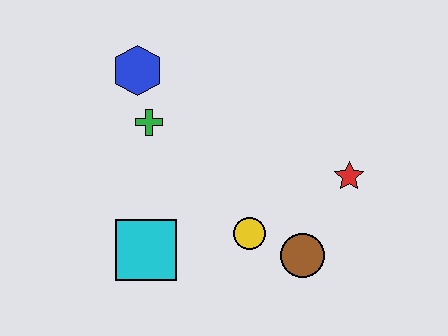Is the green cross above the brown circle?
Yes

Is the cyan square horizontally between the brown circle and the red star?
No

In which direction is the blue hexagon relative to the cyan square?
The blue hexagon is above the cyan square.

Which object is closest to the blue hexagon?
The green cross is closest to the blue hexagon.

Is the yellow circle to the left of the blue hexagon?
No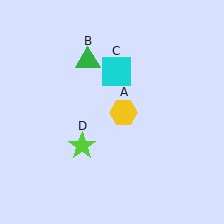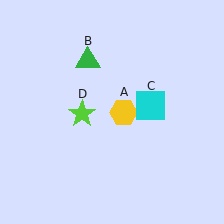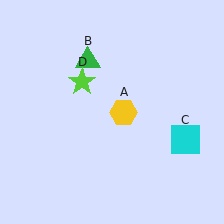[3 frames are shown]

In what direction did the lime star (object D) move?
The lime star (object D) moved up.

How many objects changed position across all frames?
2 objects changed position: cyan square (object C), lime star (object D).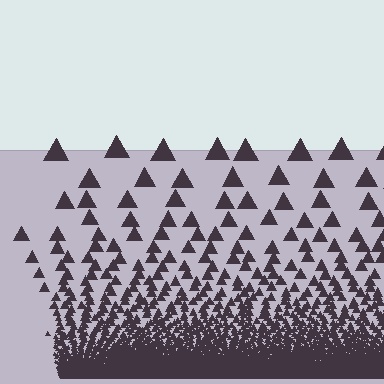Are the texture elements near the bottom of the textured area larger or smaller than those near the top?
Smaller. The gradient is inverted — elements near the bottom are smaller and denser.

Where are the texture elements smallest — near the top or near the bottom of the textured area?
Near the bottom.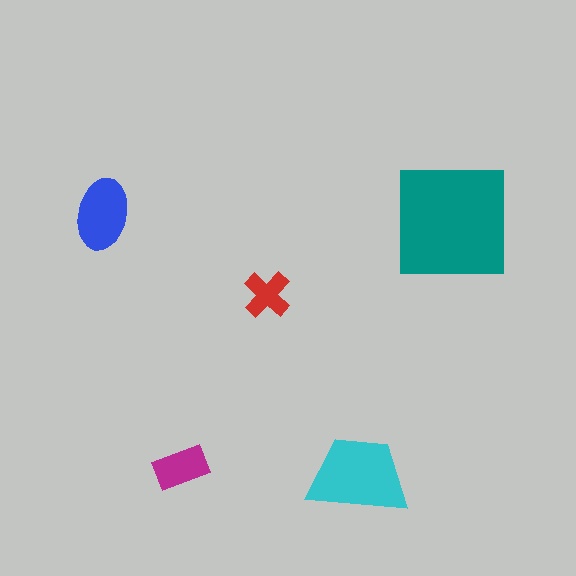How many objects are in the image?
There are 5 objects in the image.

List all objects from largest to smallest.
The teal square, the cyan trapezoid, the blue ellipse, the magenta rectangle, the red cross.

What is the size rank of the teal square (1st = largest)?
1st.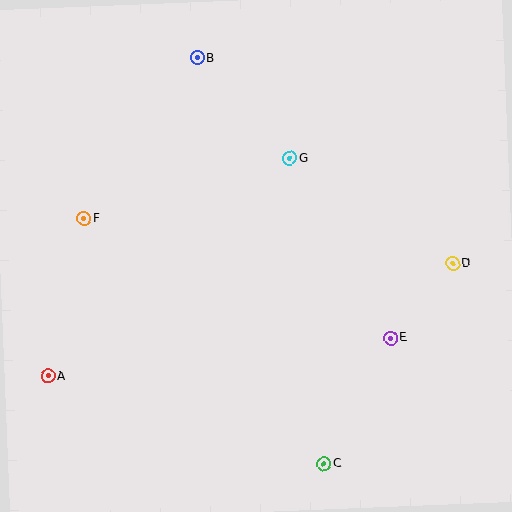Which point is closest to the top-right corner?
Point D is closest to the top-right corner.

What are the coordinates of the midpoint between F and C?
The midpoint between F and C is at (204, 341).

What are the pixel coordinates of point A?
Point A is at (48, 376).